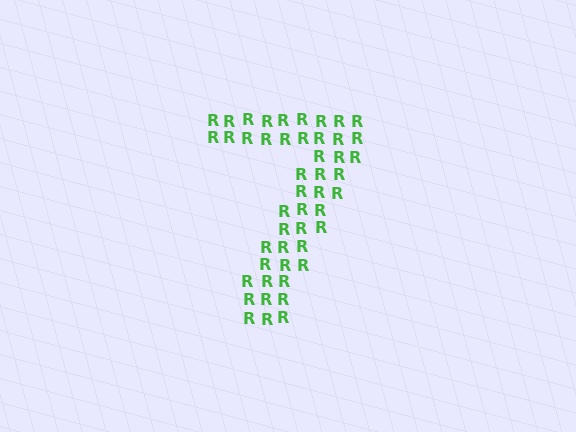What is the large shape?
The large shape is the digit 7.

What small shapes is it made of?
It is made of small letter R's.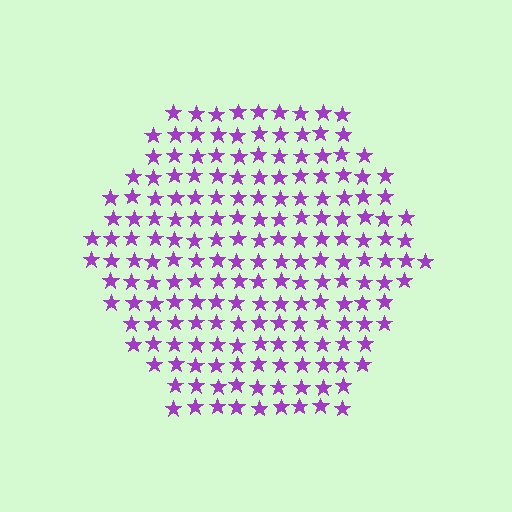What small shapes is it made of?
It is made of small stars.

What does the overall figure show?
The overall figure shows a hexagon.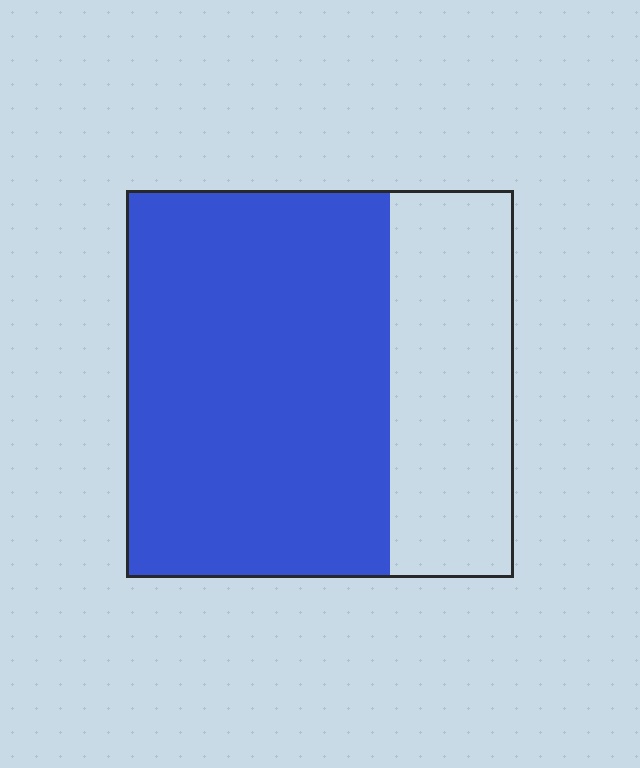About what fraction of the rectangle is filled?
About two thirds (2/3).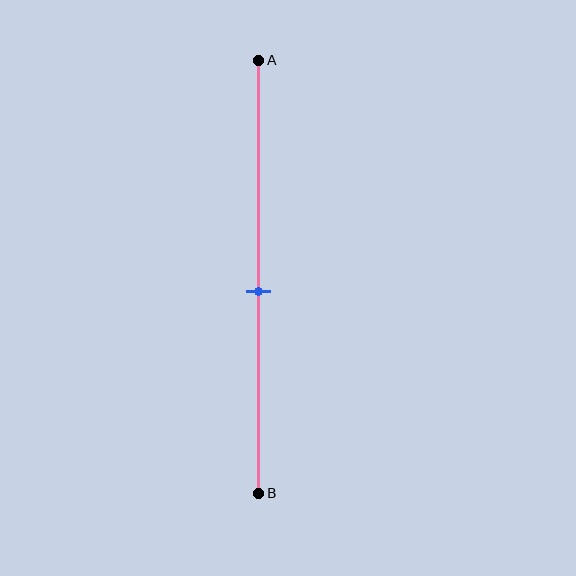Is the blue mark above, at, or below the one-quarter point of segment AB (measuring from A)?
The blue mark is below the one-quarter point of segment AB.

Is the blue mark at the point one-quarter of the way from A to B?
No, the mark is at about 55% from A, not at the 25% one-quarter point.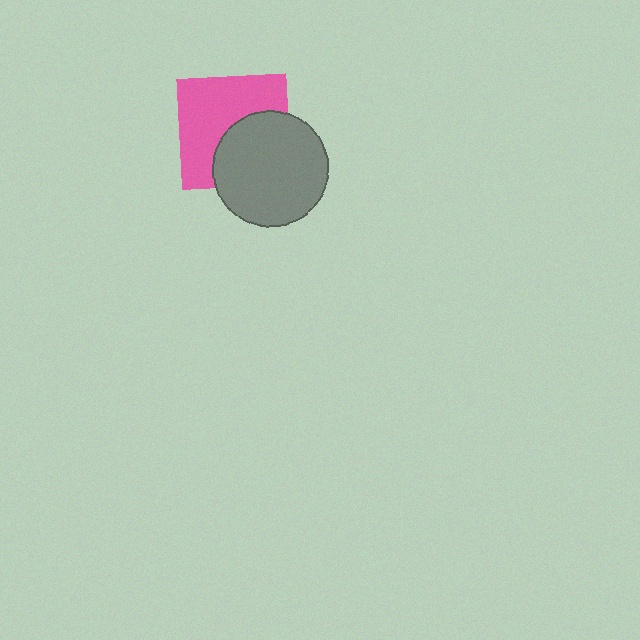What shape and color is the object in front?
The object in front is a gray circle.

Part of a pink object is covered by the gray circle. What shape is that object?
It is a square.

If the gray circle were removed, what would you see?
You would see the complete pink square.